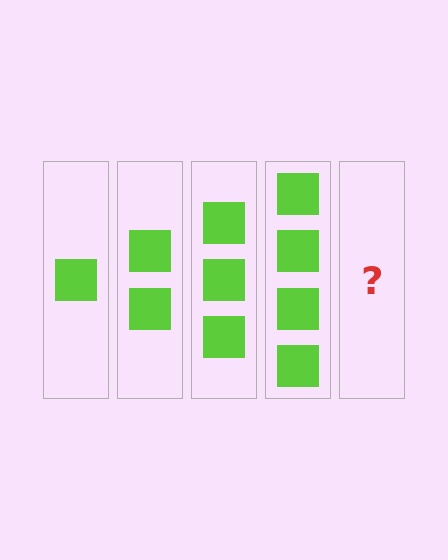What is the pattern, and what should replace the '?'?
The pattern is that each step adds one more square. The '?' should be 5 squares.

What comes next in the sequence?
The next element should be 5 squares.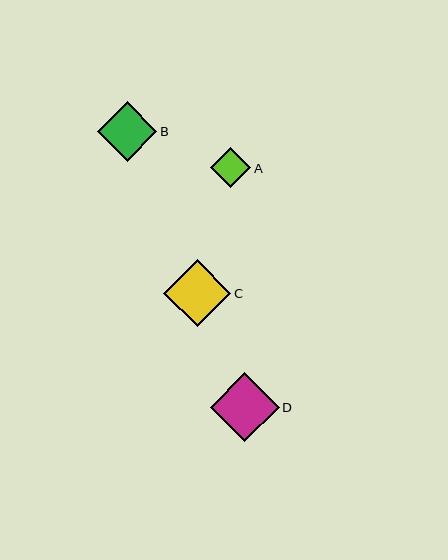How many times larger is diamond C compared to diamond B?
Diamond C is approximately 1.1 times the size of diamond B.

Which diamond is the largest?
Diamond D is the largest with a size of approximately 69 pixels.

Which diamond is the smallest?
Diamond A is the smallest with a size of approximately 40 pixels.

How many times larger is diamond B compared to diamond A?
Diamond B is approximately 1.5 times the size of diamond A.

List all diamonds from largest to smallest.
From largest to smallest: D, C, B, A.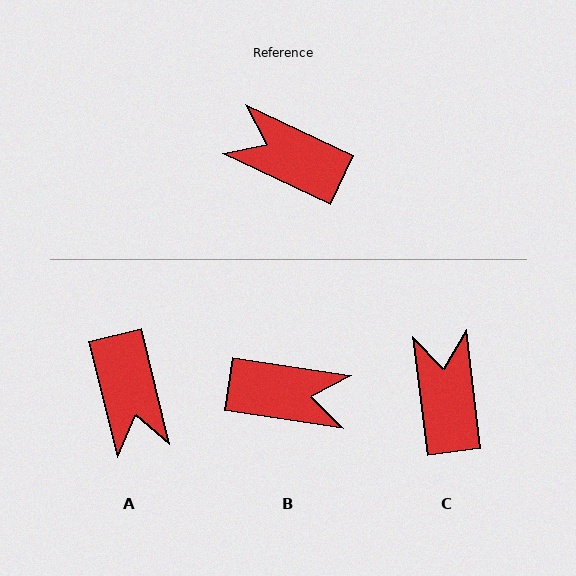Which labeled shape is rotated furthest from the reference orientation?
B, about 164 degrees away.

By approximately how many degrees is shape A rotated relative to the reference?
Approximately 129 degrees counter-clockwise.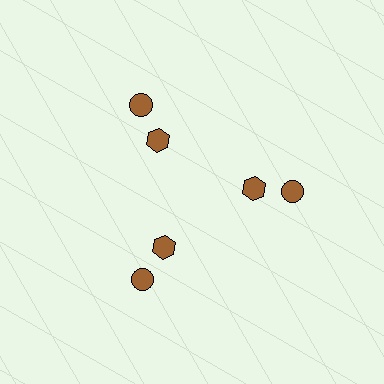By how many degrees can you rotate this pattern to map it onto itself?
The pattern maps onto itself every 120 degrees of rotation.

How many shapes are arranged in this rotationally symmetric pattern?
There are 6 shapes, arranged in 3 groups of 2.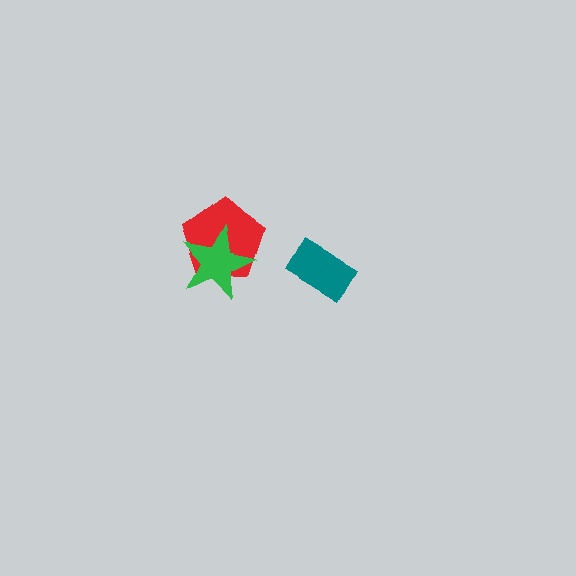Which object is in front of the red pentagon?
The green star is in front of the red pentagon.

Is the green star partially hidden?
No, no other shape covers it.